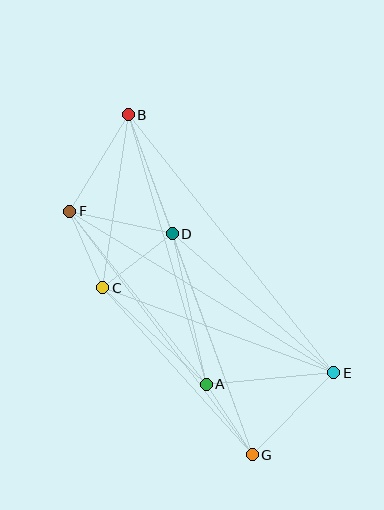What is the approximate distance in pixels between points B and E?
The distance between B and E is approximately 329 pixels.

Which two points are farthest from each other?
Points B and G are farthest from each other.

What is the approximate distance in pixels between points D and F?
The distance between D and F is approximately 105 pixels.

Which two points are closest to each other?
Points C and F are closest to each other.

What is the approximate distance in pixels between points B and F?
The distance between B and F is approximately 113 pixels.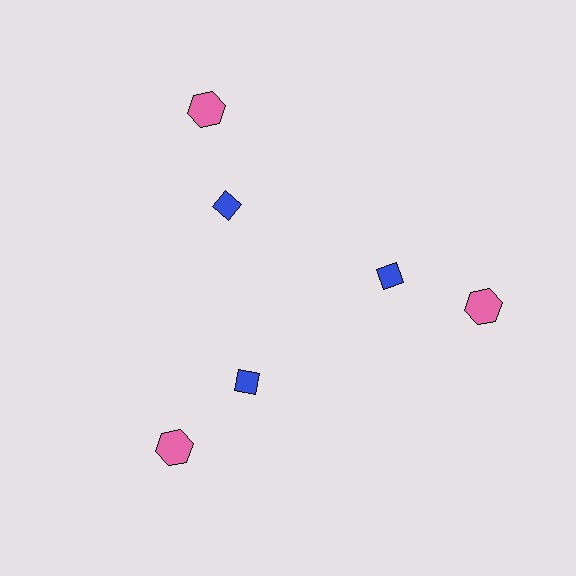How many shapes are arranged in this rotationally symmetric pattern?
There are 6 shapes, arranged in 3 groups of 2.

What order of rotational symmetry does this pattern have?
This pattern has 3-fold rotational symmetry.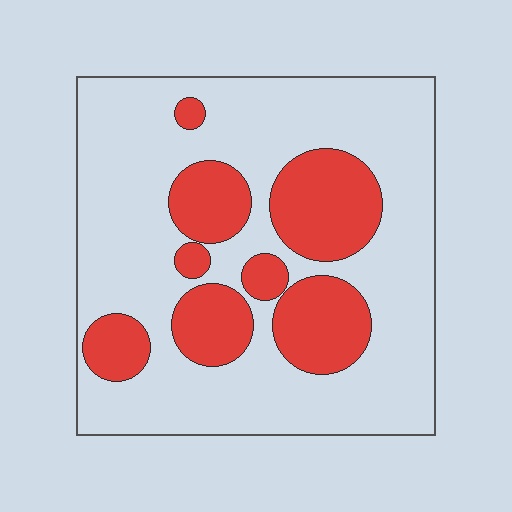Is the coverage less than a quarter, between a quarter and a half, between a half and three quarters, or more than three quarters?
Between a quarter and a half.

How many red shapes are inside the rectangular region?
8.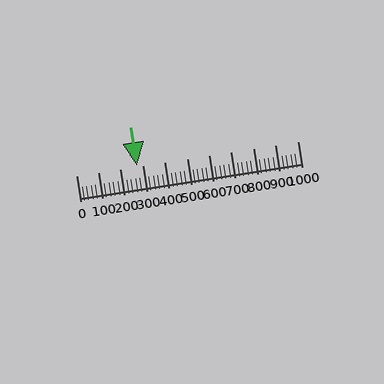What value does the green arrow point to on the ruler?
The green arrow points to approximately 273.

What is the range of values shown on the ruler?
The ruler shows values from 0 to 1000.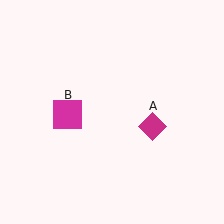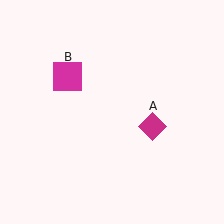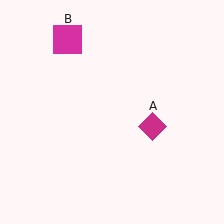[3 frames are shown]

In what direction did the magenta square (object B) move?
The magenta square (object B) moved up.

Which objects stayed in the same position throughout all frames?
Magenta diamond (object A) remained stationary.